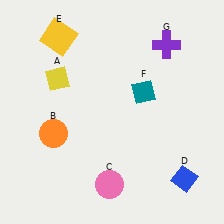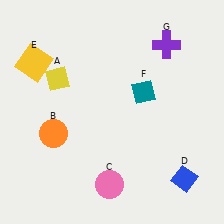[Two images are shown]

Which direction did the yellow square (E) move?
The yellow square (E) moved down.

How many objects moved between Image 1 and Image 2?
1 object moved between the two images.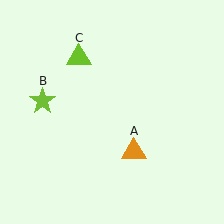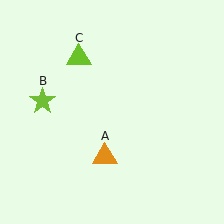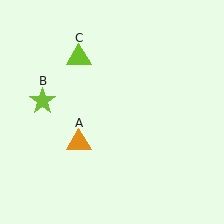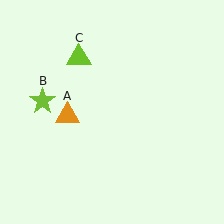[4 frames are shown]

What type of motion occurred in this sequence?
The orange triangle (object A) rotated clockwise around the center of the scene.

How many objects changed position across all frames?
1 object changed position: orange triangle (object A).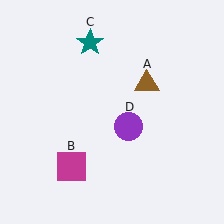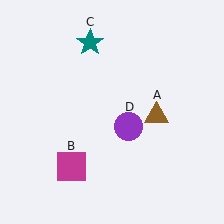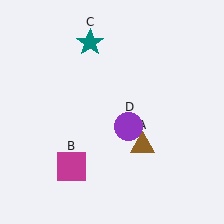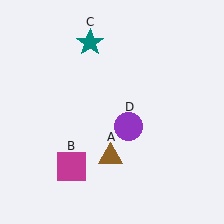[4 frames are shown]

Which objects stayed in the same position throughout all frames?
Magenta square (object B) and teal star (object C) and purple circle (object D) remained stationary.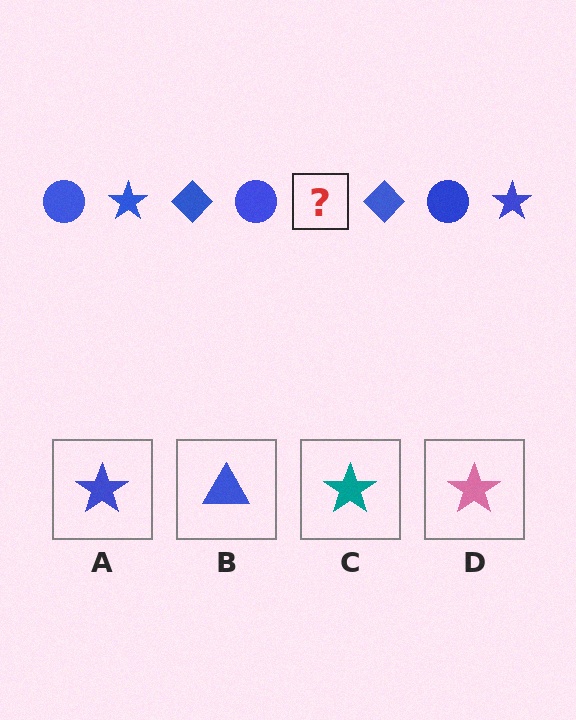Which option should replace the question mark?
Option A.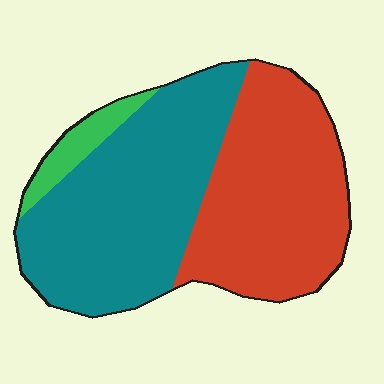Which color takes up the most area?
Teal, at roughly 50%.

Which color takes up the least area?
Green, at roughly 5%.